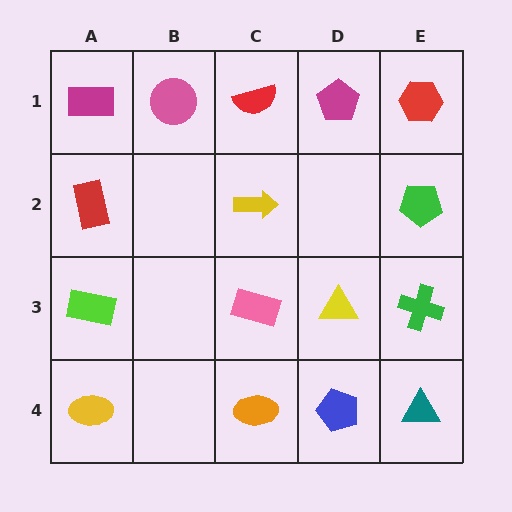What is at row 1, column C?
A red semicircle.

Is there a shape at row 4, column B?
No, that cell is empty.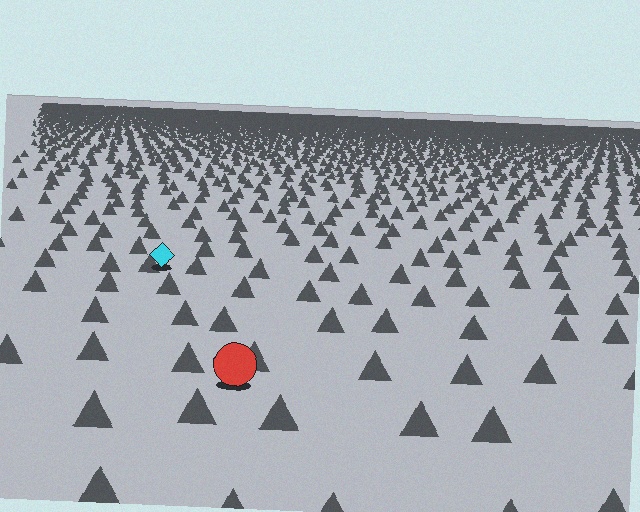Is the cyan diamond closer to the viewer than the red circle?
No. The red circle is closer — you can tell from the texture gradient: the ground texture is coarser near it.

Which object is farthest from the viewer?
The cyan diamond is farthest from the viewer. It appears smaller and the ground texture around it is denser.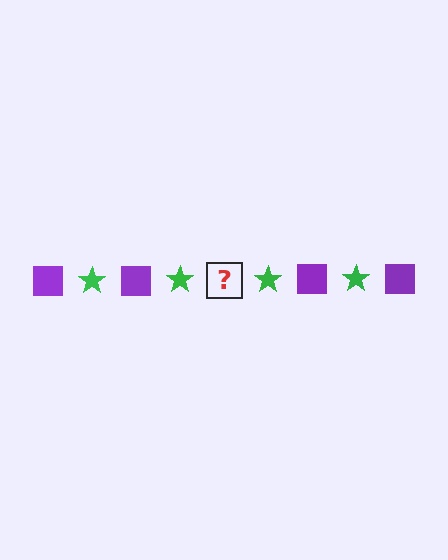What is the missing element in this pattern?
The missing element is a purple square.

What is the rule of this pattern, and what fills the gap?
The rule is that the pattern alternates between purple square and green star. The gap should be filled with a purple square.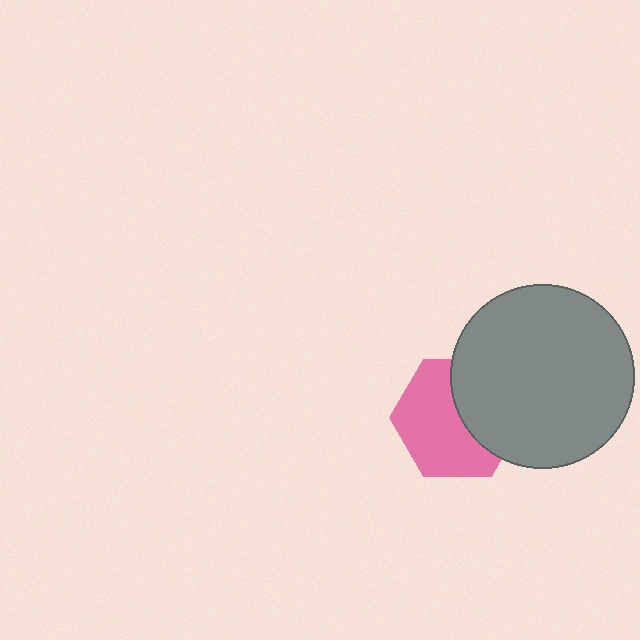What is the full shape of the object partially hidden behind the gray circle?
The partially hidden object is a pink hexagon.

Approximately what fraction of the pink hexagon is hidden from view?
Roughly 40% of the pink hexagon is hidden behind the gray circle.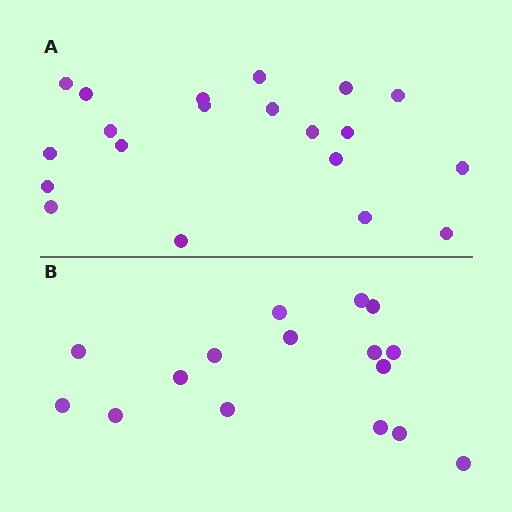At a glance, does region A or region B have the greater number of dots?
Region A (the top region) has more dots.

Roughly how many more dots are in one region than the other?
Region A has about 4 more dots than region B.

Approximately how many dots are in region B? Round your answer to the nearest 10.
About 20 dots. (The exact count is 16, which rounds to 20.)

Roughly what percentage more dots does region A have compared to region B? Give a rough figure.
About 25% more.